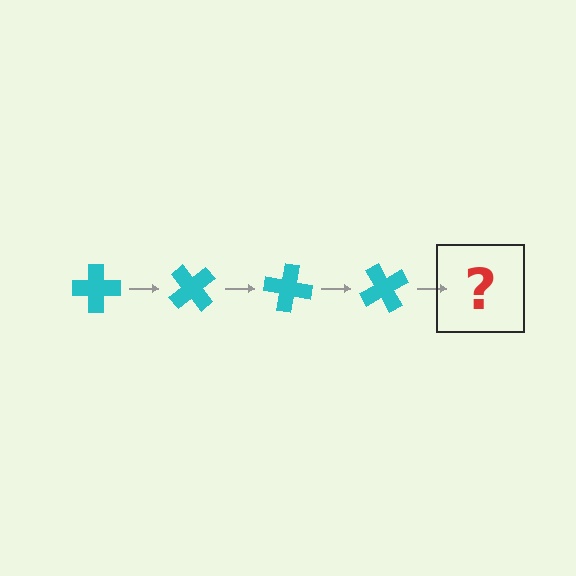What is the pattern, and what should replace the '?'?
The pattern is that the cross rotates 50 degrees each step. The '?' should be a cyan cross rotated 200 degrees.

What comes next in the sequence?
The next element should be a cyan cross rotated 200 degrees.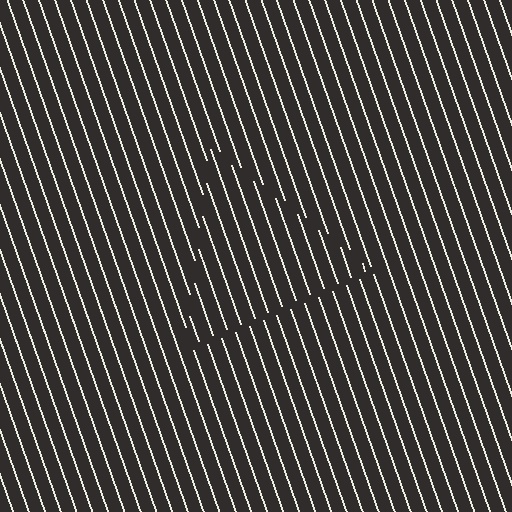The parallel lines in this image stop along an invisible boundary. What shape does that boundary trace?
An illusory triangle. The interior of the shape contains the same grating, shifted by half a period — the contour is defined by the phase discontinuity where line-ends from the inner and outer gratings abut.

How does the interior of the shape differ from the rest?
The interior of the shape contains the same grating, shifted by half a period — the contour is defined by the phase discontinuity where line-ends from the inner and outer gratings abut.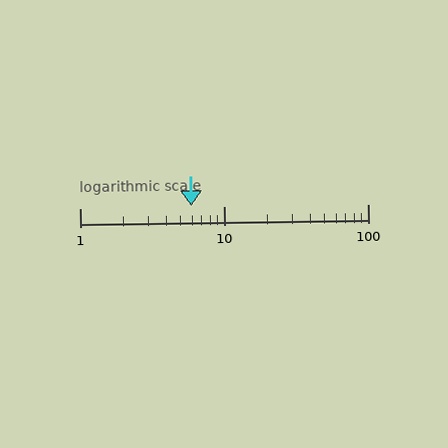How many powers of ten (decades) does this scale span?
The scale spans 2 decades, from 1 to 100.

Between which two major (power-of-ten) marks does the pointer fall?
The pointer is between 1 and 10.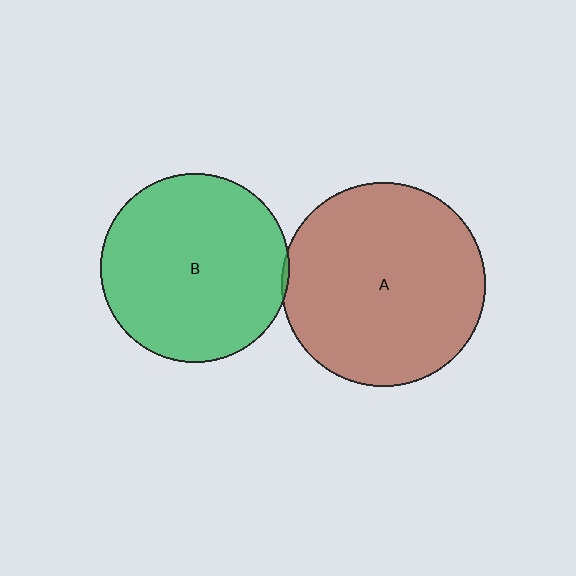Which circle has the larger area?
Circle A (brown).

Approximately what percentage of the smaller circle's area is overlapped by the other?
Approximately 5%.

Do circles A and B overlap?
Yes.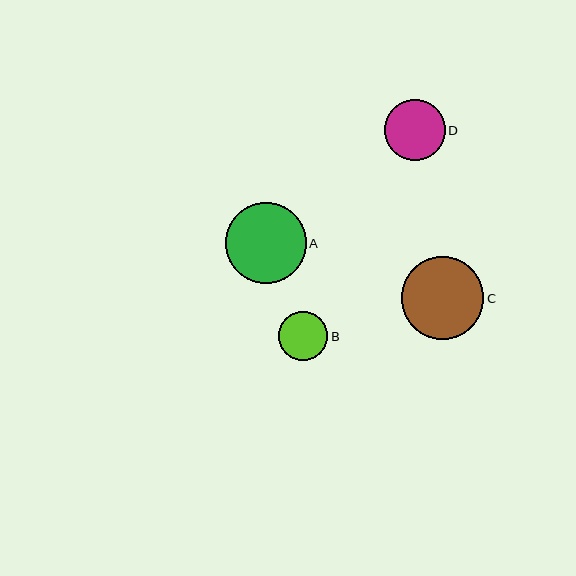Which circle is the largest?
Circle C is the largest with a size of approximately 82 pixels.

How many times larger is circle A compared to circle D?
Circle A is approximately 1.3 times the size of circle D.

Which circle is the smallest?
Circle B is the smallest with a size of approximately 49 pixels.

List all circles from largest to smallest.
From largest to smallest: C, A, D, B.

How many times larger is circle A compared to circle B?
Circle A is approximately 1.6 times the size of circle B.